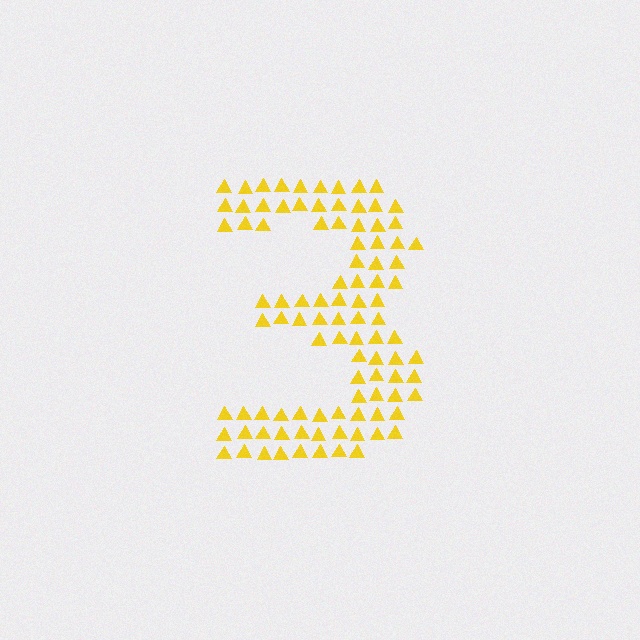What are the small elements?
The small elements are triangles.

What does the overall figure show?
The overall figure shows the digit 3.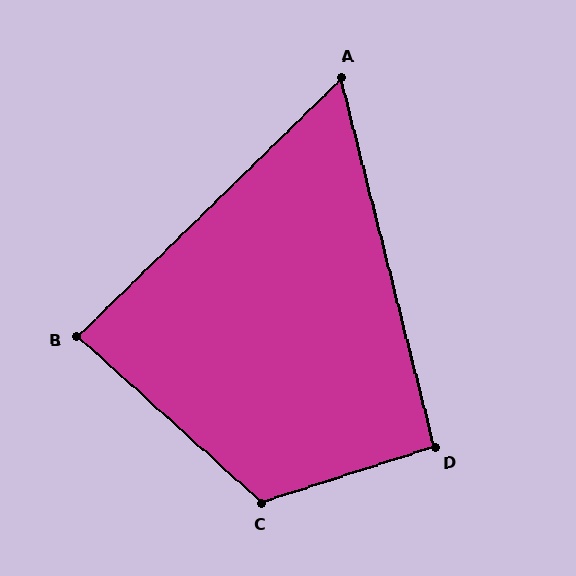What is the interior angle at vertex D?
Approximately 94 degrees (approximately right).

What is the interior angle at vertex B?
Approximately 86 degrees (approximately right).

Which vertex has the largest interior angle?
C, at approximately 120 degrees.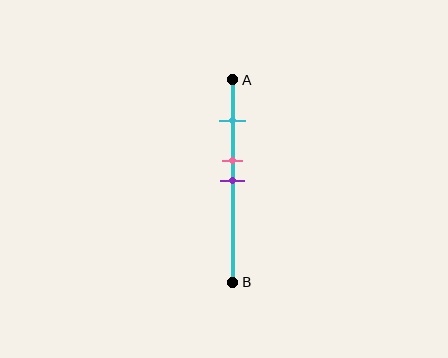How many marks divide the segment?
There are 3 marks dividing the segment.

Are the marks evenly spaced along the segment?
No, the marks are not evenly spaced.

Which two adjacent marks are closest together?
The pink and purple marks are the closest adjacent pair.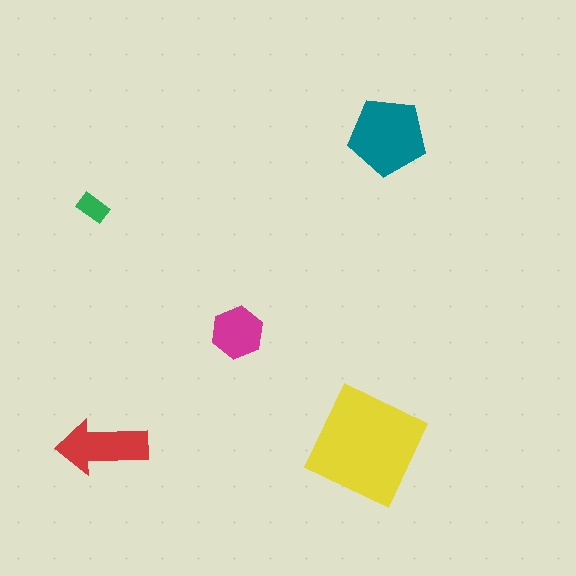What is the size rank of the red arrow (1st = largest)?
3rd.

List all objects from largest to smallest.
The yellow square, the teal pentagon, the red arrow, the magenta hexagon, the green rectangle.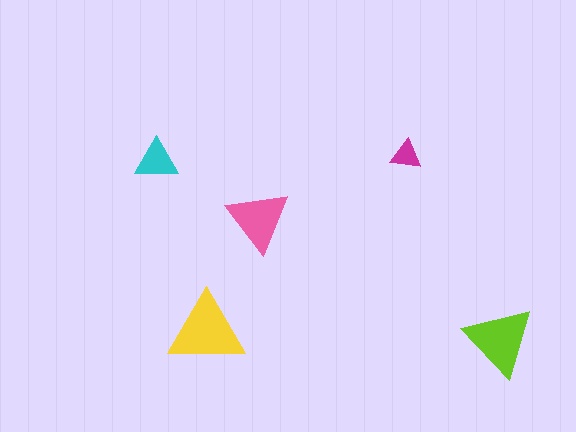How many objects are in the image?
There are 5 objects in the image.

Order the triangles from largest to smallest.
the yellow one, the lime one, the pink one, the cyan one, the magenta one.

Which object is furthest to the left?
The cyan triangle is leftmost.